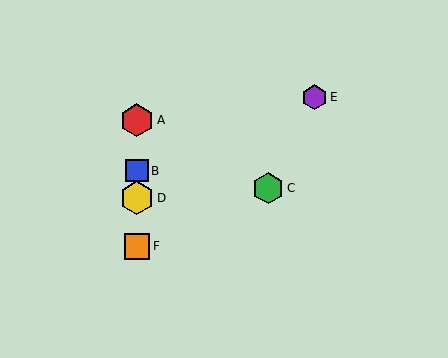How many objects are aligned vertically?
4 objects (A, B, D, F) are aligned vertically.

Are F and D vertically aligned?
Yes, both are at x≈137.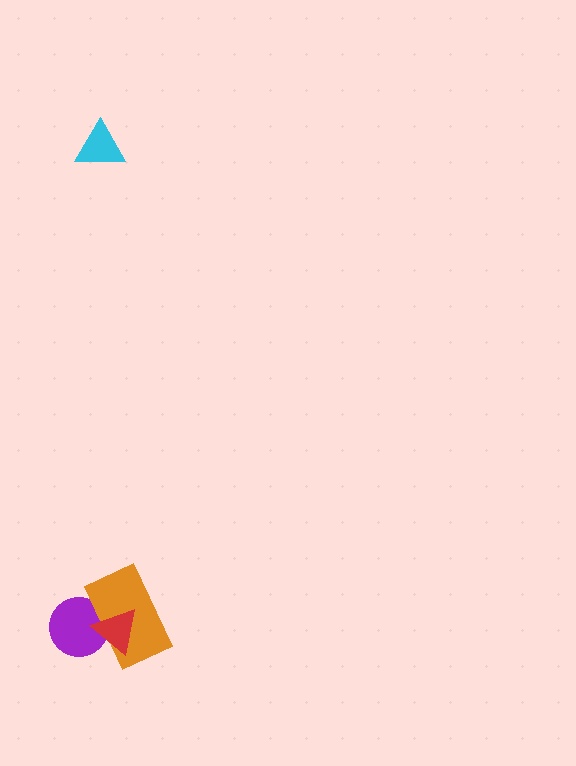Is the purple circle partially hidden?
Yes, it is partially covered by another shape.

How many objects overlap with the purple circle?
2 objects overlap with the purple circle.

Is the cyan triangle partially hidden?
No, no other shape covers it.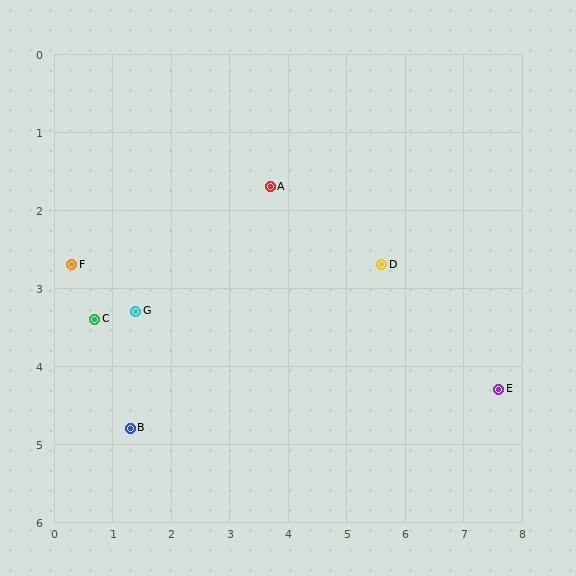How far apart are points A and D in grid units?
Points A and D are about 2.1 grid units apart.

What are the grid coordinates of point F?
Point F is at approximately (0.3, 2.7).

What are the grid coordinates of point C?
Point C is at approximately (0.7, 3.4).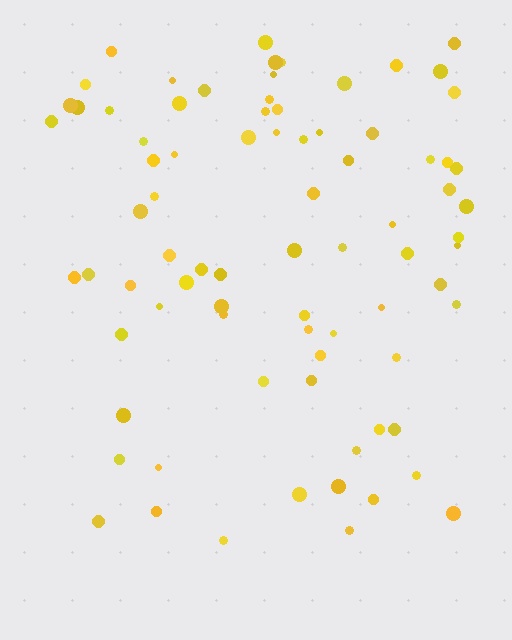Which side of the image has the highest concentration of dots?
The top.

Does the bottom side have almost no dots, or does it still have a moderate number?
Still a moderate number, just noticeably fewer than the top.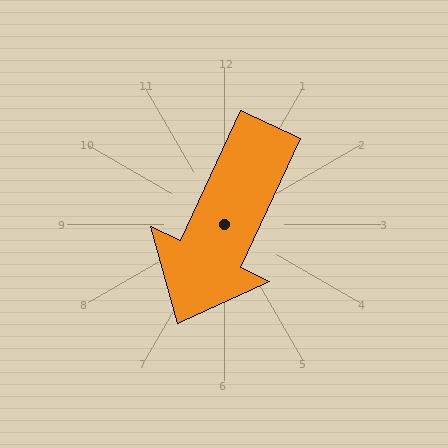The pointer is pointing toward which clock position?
Roughly 7 o'clock.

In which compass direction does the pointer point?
Southwest.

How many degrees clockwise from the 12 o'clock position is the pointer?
Approximately 205 degrees.